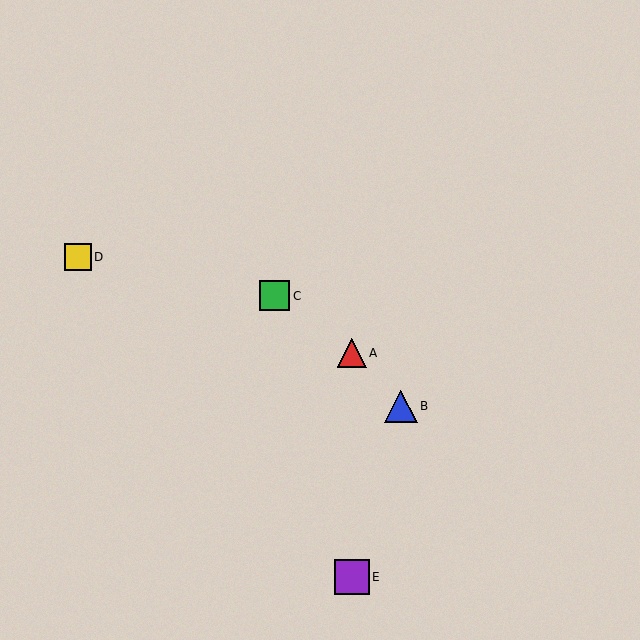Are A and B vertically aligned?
No, A is at x≈352 and B is at x≈401.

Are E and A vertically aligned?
Yes, both are at x≈352.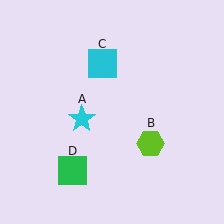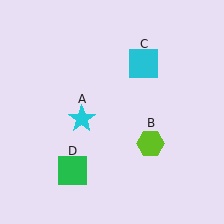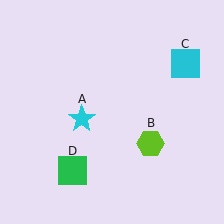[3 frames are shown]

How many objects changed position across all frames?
1 object changed position: cyan square (object C).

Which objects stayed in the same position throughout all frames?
Cyan star (object A) and lime hexagon (object B) and green square (object D) remained stationary.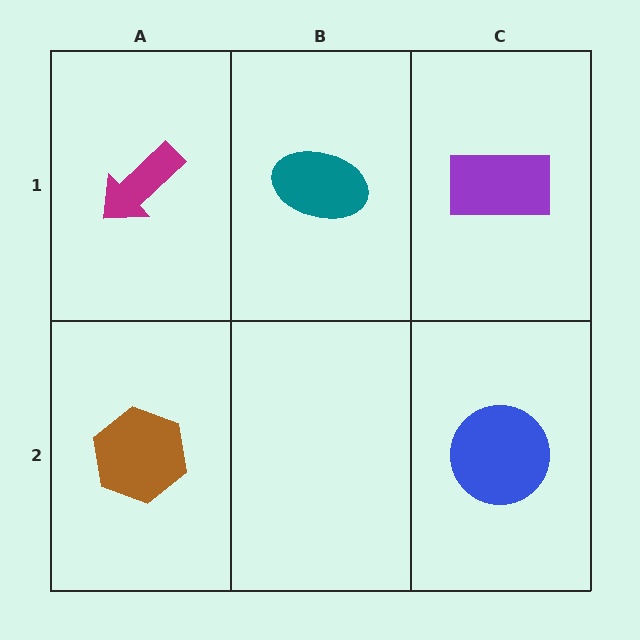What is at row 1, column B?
A teal ellipse.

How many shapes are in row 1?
3 shapes.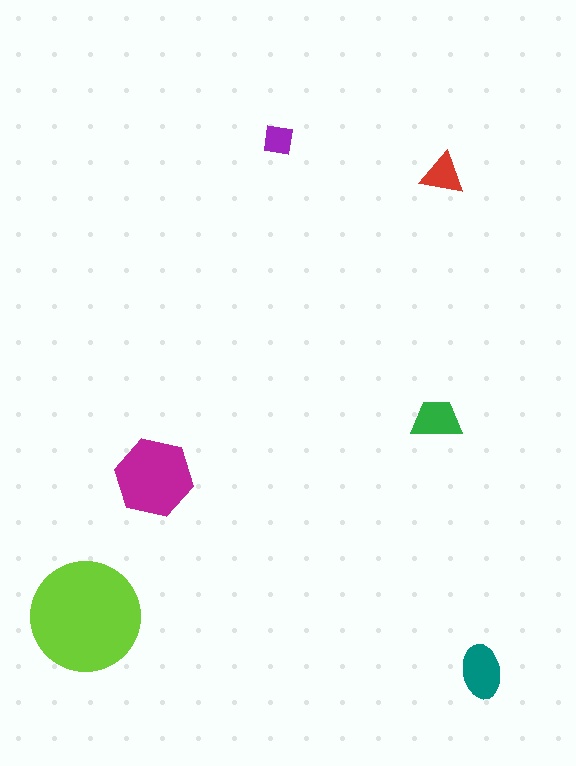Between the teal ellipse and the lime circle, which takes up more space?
The lime circle.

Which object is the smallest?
The purple square.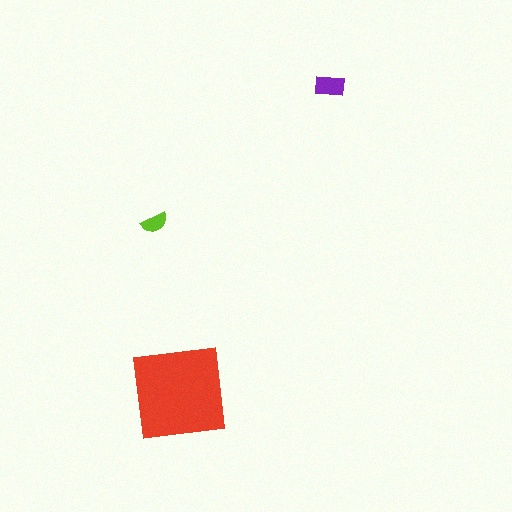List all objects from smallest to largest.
The lime semicircle, the purple rectangle, the red square.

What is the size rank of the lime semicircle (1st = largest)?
3rd.